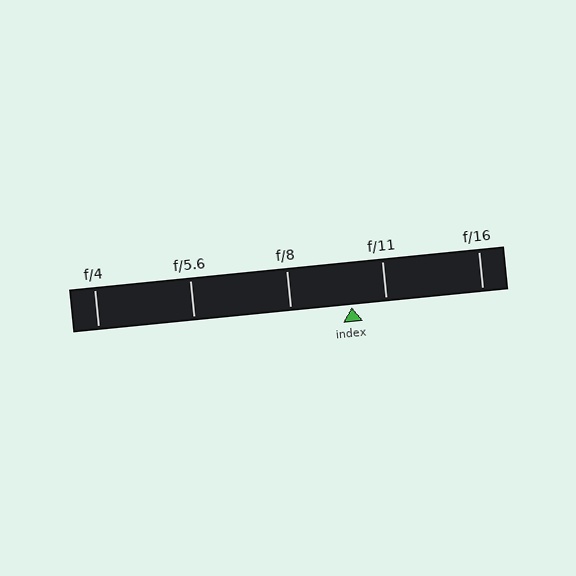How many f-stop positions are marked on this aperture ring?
There are 5 f-stop positions marked.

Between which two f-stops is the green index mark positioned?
The index mark is between f/8 and f/11.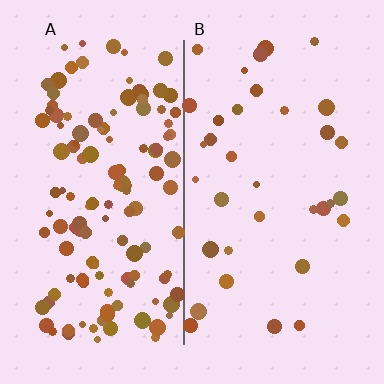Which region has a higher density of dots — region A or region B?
A (the left).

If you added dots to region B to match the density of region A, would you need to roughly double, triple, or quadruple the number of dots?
Approximately quadruple.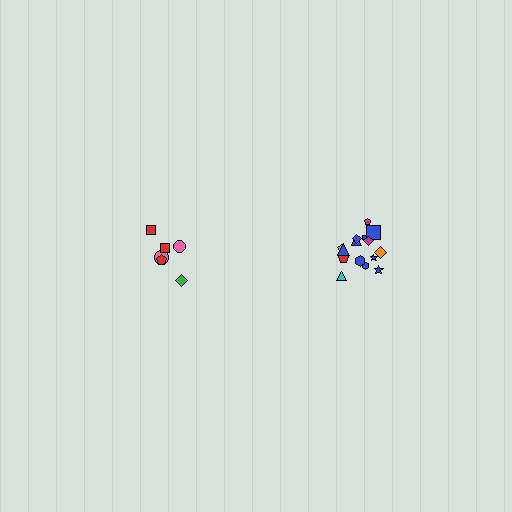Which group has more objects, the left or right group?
The right group.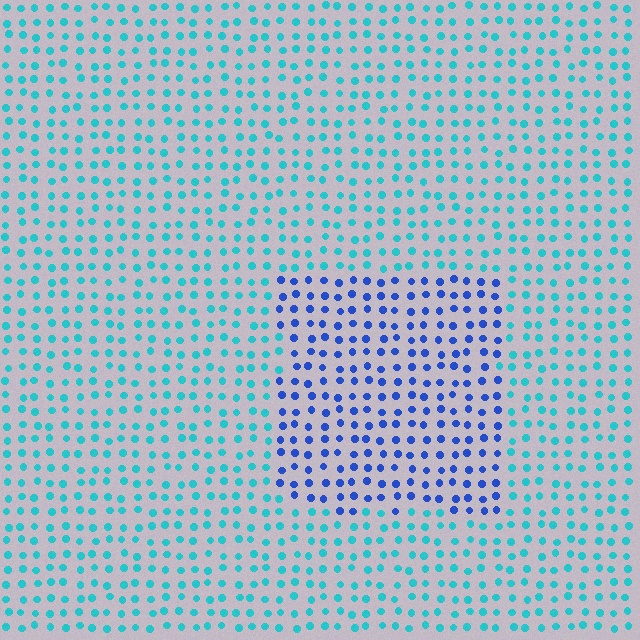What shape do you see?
I see a rectangle.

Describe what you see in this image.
The image is filled with small cyan elements in a uniform arrangement. A rectangle-shaped region is visible where the elements are tinted to a slightly different hue, forming a subtle color boundary.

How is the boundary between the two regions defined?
The boundary is defined purely by a slight shift in hue (about 44 degrees). Spacing, size, and orientation are identical on both sides.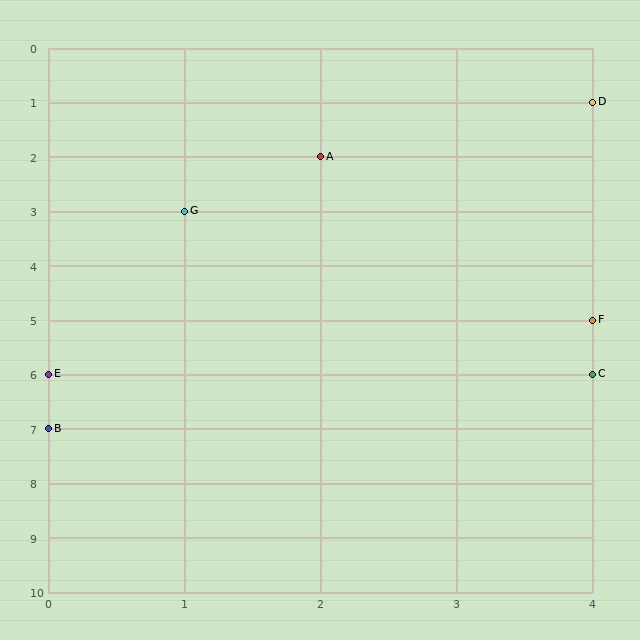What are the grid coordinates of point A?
Point A is at grid coordinates (2, 2).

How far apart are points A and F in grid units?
Points A and F are 2 columns and 3 rows apart (about 3.6 grid units diagonally).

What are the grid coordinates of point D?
Point D is at grid coordinates (4, 1).